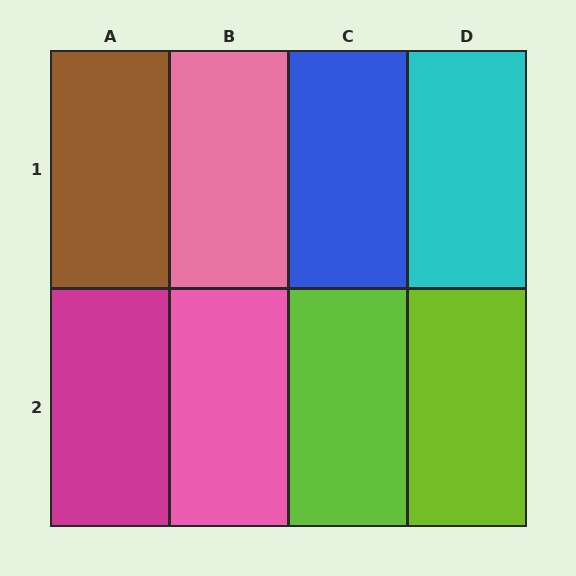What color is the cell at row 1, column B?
Pink.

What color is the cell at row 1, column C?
Blue.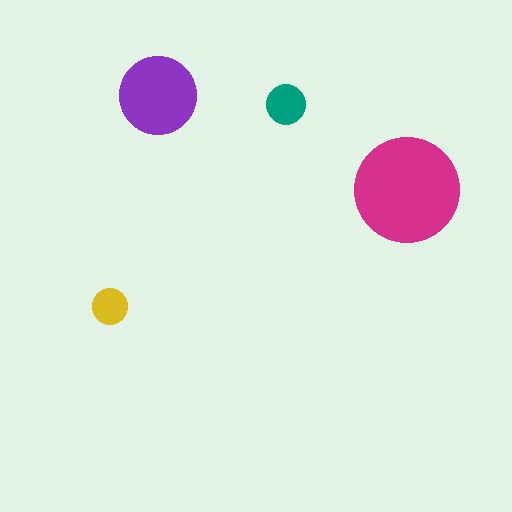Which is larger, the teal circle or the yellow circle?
The teal one.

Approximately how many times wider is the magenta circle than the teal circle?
About 2.5 times wider.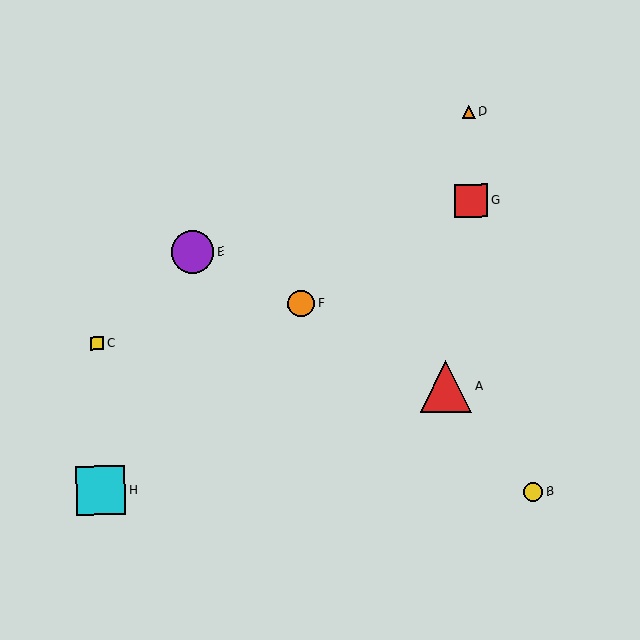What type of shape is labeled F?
Shape F is an orange circle.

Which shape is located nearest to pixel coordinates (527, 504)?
The yellow circle (labeled B) at (533, 492) is nearest to that location.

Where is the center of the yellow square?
The center of the yellow square is at (98, 343).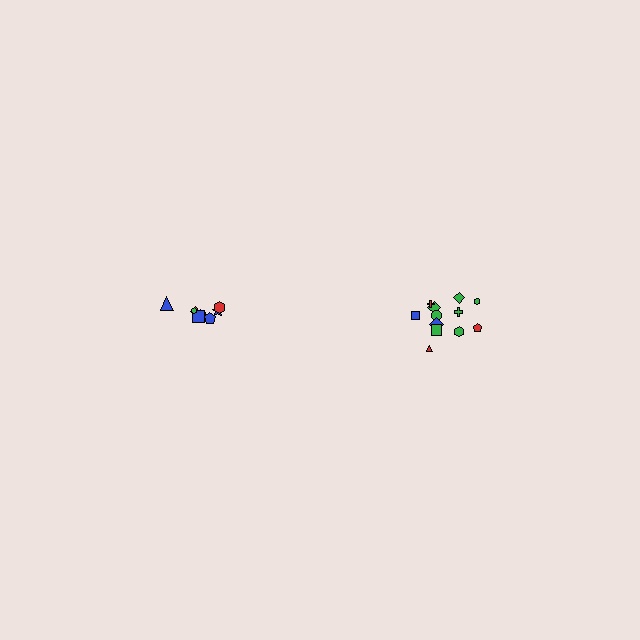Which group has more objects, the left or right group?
The right group.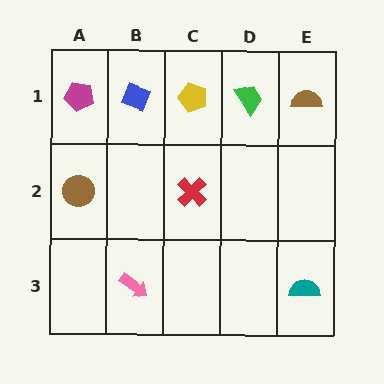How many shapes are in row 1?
5 shapes.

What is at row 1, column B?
A blue diamond.